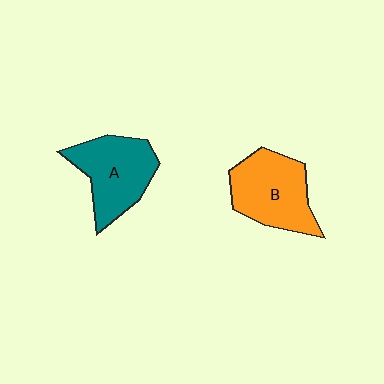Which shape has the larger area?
Shape B (orange).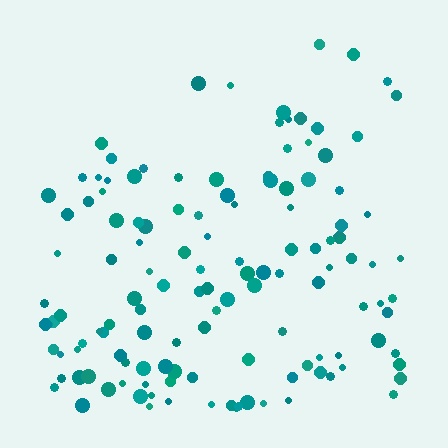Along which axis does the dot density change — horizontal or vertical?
Vertical.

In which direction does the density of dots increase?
From top to bottom, with the bottom side densest.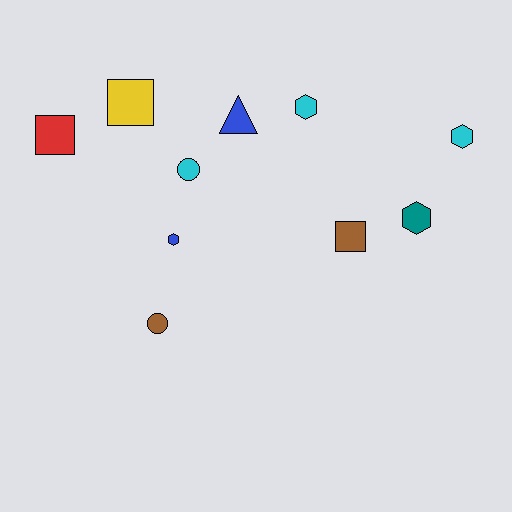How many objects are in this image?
There are 10 objects.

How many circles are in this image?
There are 2 circles.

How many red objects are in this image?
There is 1 red object.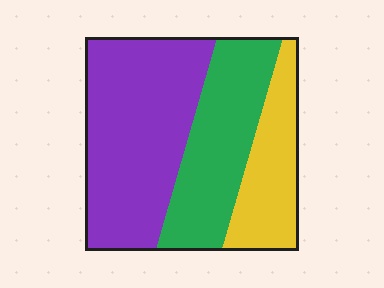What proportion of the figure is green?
Green covers about 30% of the figure.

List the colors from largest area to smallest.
From largest to smallest: purple, green, yellow.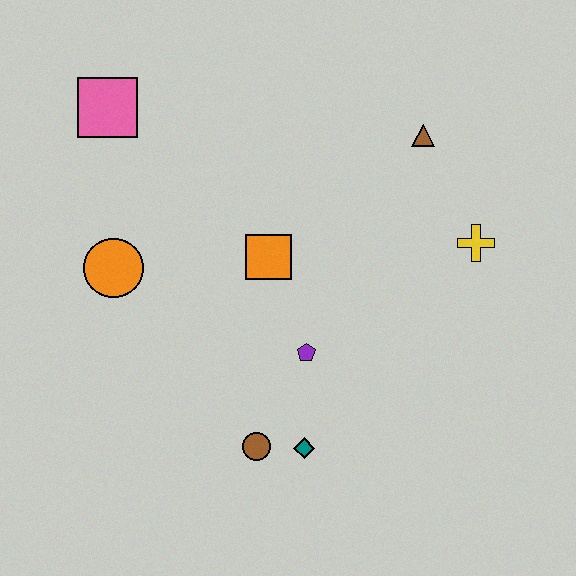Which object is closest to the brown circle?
The teal diamond is closest to the brown circle.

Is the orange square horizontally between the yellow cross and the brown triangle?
No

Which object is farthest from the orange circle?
The yellow cross is farthest from the orange circle.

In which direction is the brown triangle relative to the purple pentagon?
The brown triangle is above the purple pentagon.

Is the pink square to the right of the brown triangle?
No